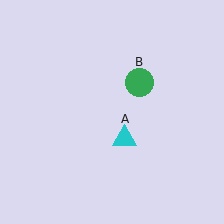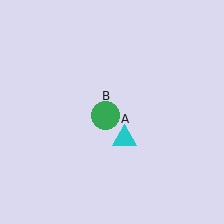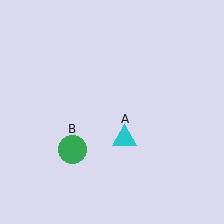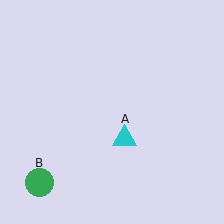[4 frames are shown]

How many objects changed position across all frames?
1 object changed position: green circle (object B).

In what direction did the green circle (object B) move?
The green circle (object B) moved down and to the left.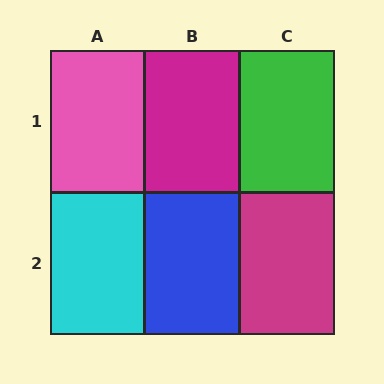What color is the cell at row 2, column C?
Magenta.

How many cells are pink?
1 cell is pink.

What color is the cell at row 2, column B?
Blue.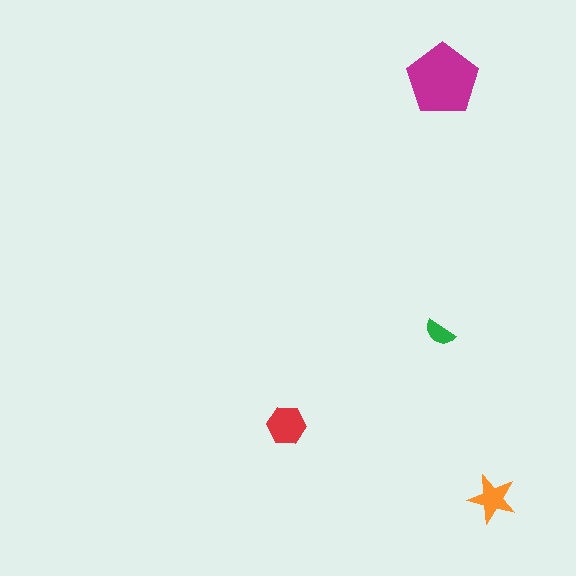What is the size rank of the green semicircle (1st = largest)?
4th.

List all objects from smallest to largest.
The green semicircle, the orange star, the red hexagon, the magenta pentagon.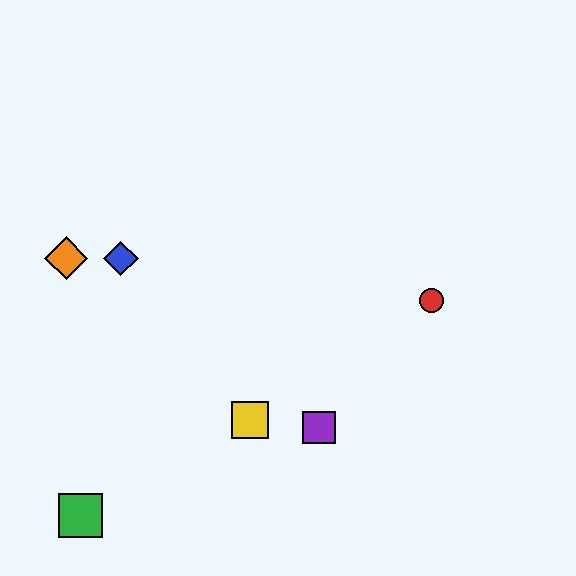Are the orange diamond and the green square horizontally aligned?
No, the orange diamond is at y≈258 and the green square is at y≈516.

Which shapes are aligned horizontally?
The blue diamond, the orange diamond are aligned horizontally.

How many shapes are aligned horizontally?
2 shapes (the blue diamond, the orange diamond) are aligned horizontally.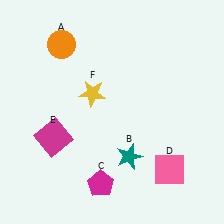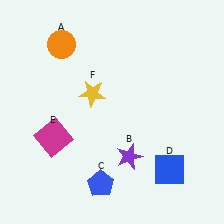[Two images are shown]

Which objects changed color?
B changed from teal to purple. C changed from magenta to blue. D changed from pink to blue.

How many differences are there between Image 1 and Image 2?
There are 3 differences between the two images.